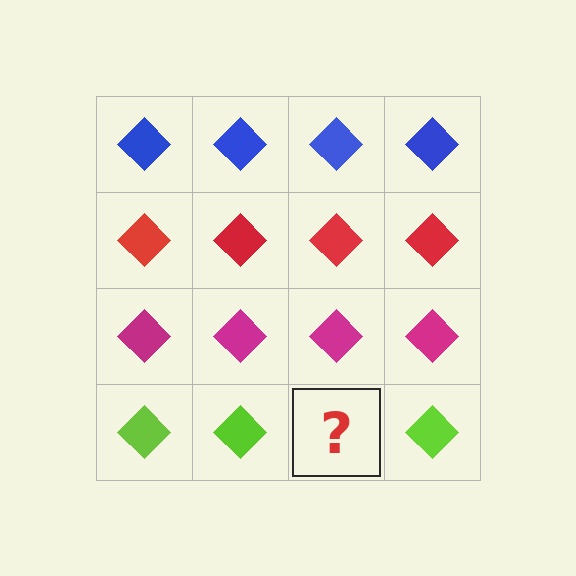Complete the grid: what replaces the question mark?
The question mark should be replaced with a lime diamond.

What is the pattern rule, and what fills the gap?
The rule is that each row has a consistent color. The gap should be filled with a lime diamond.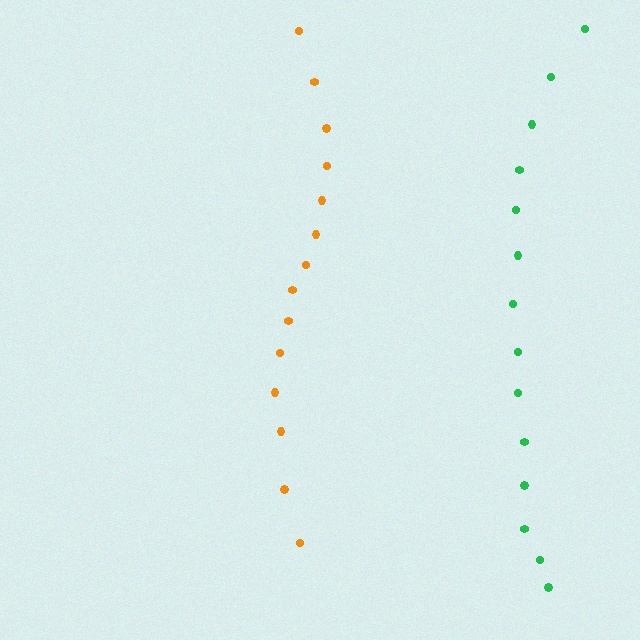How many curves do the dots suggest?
There are 2 distinct paths.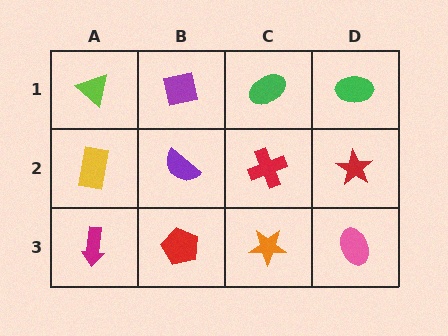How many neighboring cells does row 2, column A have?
3.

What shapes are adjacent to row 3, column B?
A purple semicircle (row 2, column B), a magenta arrow (row 3, column A), an orange star (row 3, column C).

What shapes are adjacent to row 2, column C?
A green ellipse (row 1, column C), an orange star (row 3, column C), a purple semicircle (row 2, column B), a red star (row 2, column D).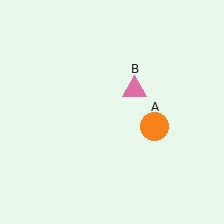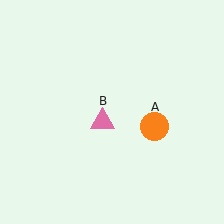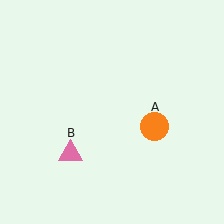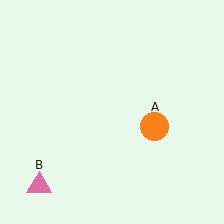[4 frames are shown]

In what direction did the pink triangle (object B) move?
The pink triangle (object B) moved down and to the left.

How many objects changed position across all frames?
1 object changed position: pink triangle (object B).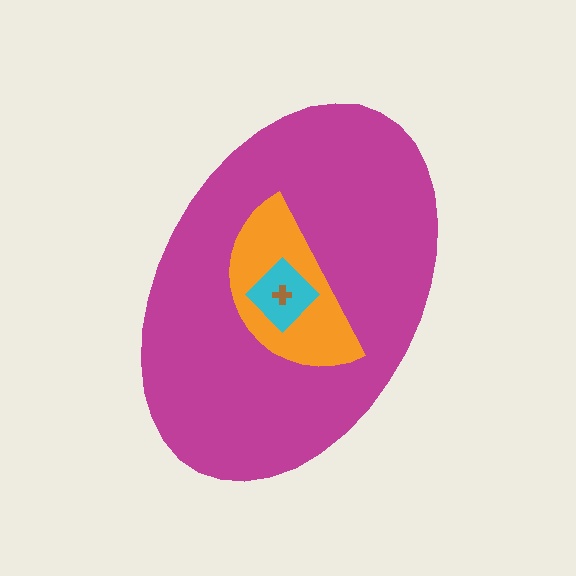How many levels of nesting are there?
4.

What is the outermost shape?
The magenta ellipse.